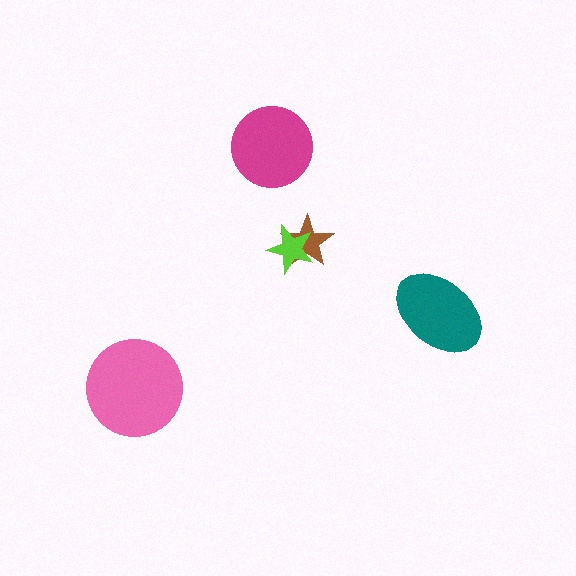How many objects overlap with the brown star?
1 object overlaps with the brown star.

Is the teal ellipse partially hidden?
No, no other shape covers it.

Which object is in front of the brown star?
The lime star is in front of the brown star.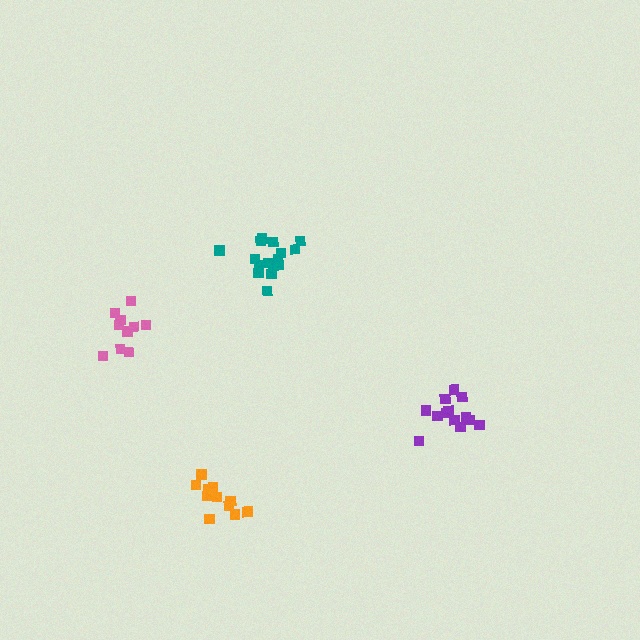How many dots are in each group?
Group 1: 13 dots, Group 2: 11 dots, Group 3: 10 dots, Group 4: 16 dots (50 total).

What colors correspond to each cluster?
The clusters are colored: purple, orange, pink, teal.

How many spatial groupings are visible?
There are 4 spatial groupings.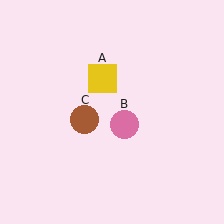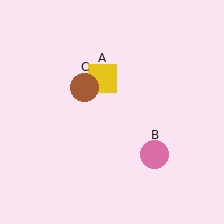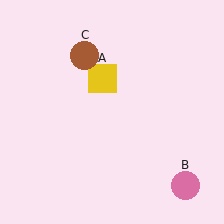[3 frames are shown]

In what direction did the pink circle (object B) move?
The pink circle (object B) moved down and to the right.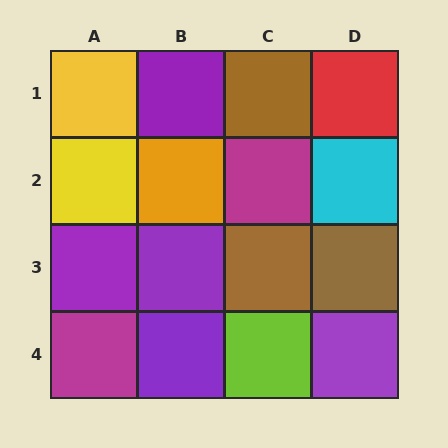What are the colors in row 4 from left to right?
Magenta, purple, lime, purple.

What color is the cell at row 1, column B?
Purple.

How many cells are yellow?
2 cells are yellow.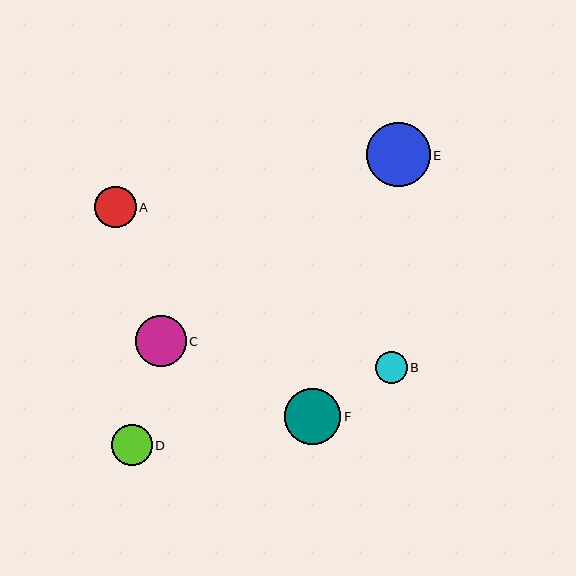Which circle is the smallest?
Circle B is the smallest with a size of approximately 32 pixels.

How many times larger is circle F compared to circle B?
Circle F is approximately 1.8 times the size of circle B.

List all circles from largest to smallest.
From largest to smallest: E, F, C, A, D, B.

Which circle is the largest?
Circle E is the largest with a size of approximately 64 pixels.